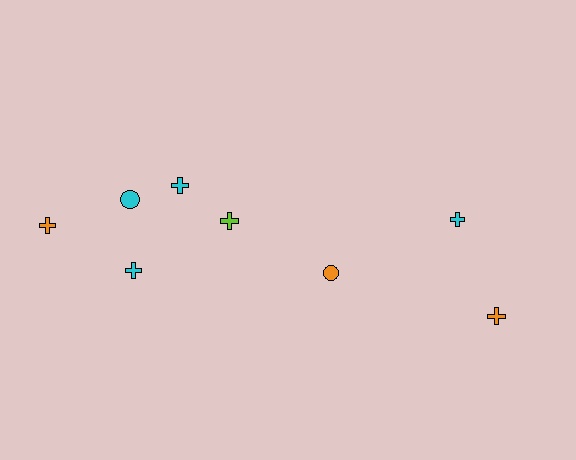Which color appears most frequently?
Cyan, with 4 objects.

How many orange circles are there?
There is 1 orange circle.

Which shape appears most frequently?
Cross, with 6 objects.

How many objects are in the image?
There are 8 objects.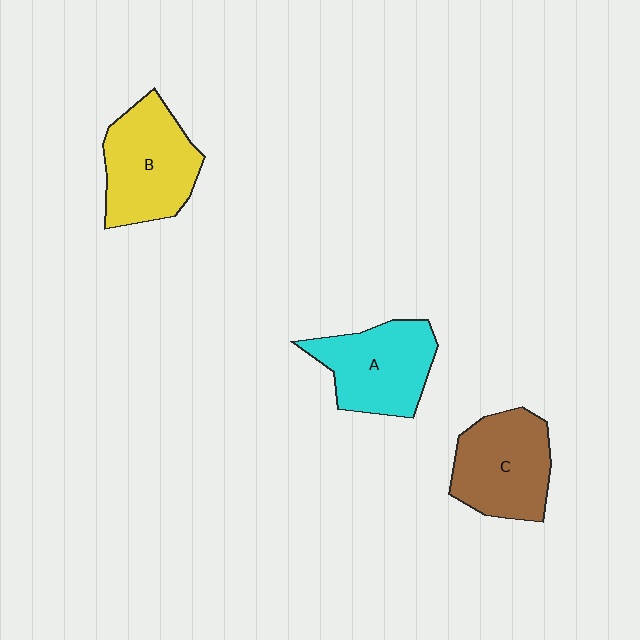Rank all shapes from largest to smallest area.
From largest to smallest: B (yellow), C (brown), A (cyan).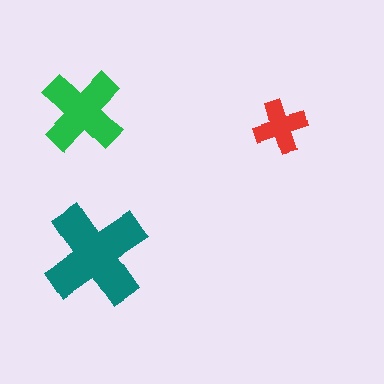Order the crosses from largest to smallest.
the teal one, the green one, the red one.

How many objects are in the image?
There are 3 objects in the image.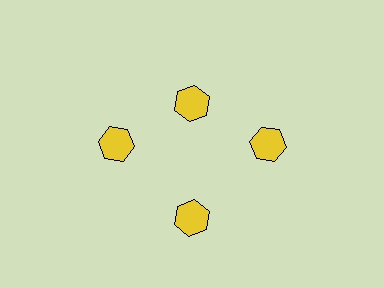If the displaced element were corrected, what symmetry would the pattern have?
It would have 4-fold rotational symmetry — the pattern would map onto itself every 90 degrees.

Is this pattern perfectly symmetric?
No. The 4 yellow hexagons are arranged in a ring, but one element near the 12 o'clock position is pulled inward toward the center, breaking the 4-fold rotational symmetry.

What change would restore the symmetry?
The symmetry would be restored by moving it outward, back onto the ring so that all 4 hexagons sit at equal angles and equal distance from the center.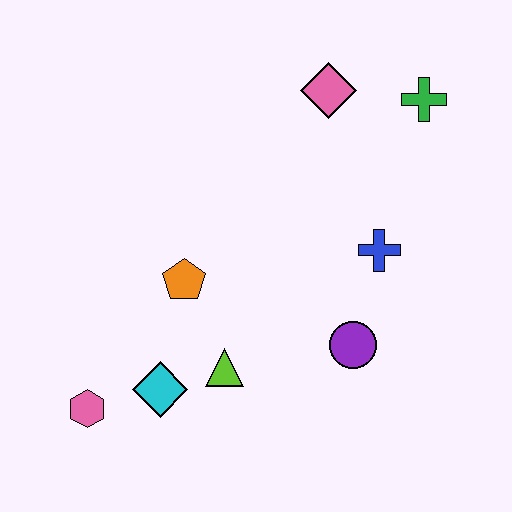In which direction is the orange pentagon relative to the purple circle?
The orange pentagon is to the left of the purple circle.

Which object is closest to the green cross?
The pink diamond is closest to the green cross.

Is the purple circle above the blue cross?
No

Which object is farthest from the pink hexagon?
The green cross is farthest from the pink hexagon.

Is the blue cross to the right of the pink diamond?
Yes